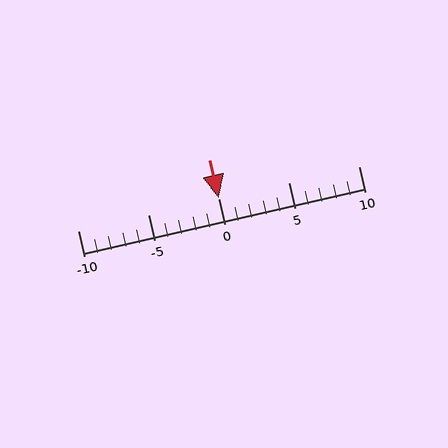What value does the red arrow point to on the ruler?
The red arrow points to approximately 0.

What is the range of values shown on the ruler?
The ruler shows values from -10 to 10.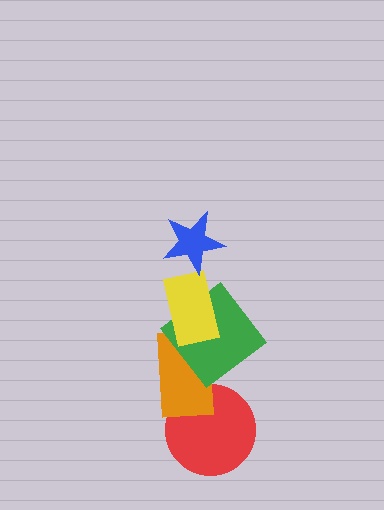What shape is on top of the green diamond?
The yellow rectangle is on top of the green diamond.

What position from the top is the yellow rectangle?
The yellow rectangle is 2nd from the top.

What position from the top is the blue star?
The blue star is 1st from the top.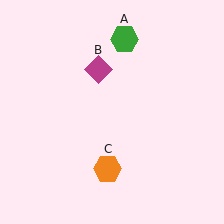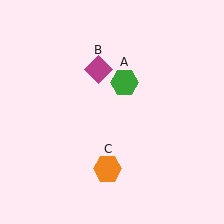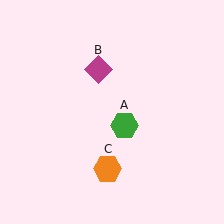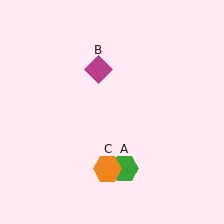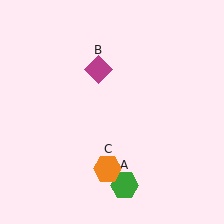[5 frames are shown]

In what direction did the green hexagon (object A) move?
The green hexagon (object A) moved down.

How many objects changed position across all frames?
1 object changed position: green hexagon (object A).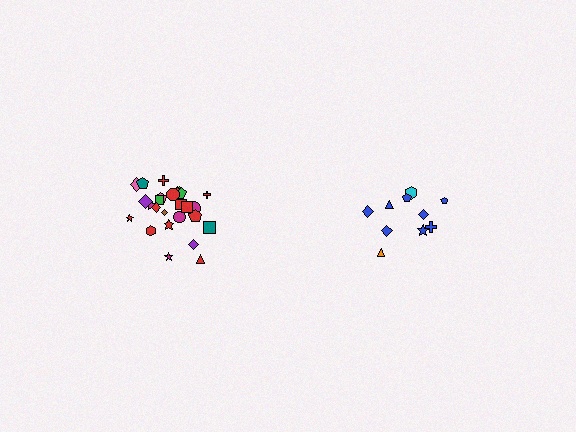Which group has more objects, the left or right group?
The left group.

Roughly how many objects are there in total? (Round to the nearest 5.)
Roughly 35 objects in total.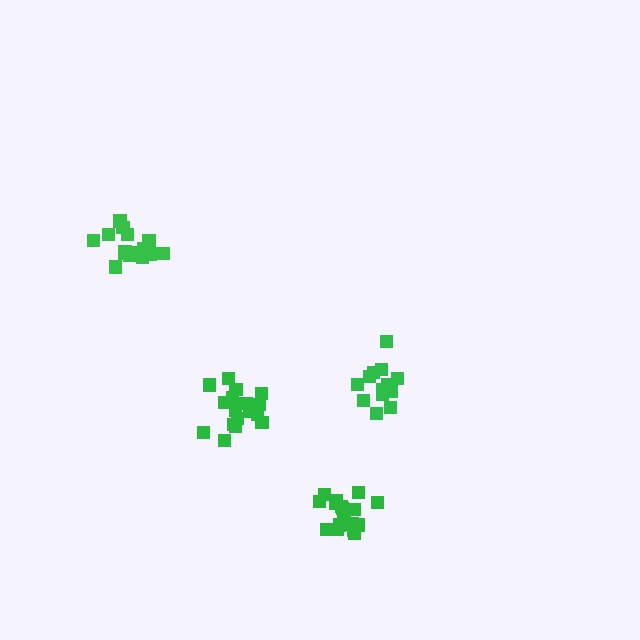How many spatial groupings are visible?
There are 4 spatial groupings.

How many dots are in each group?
Group 1: 14 dots, Group 2: 15 dots, Group 3: 18 dots, Group 4: 18 dots (65 total).